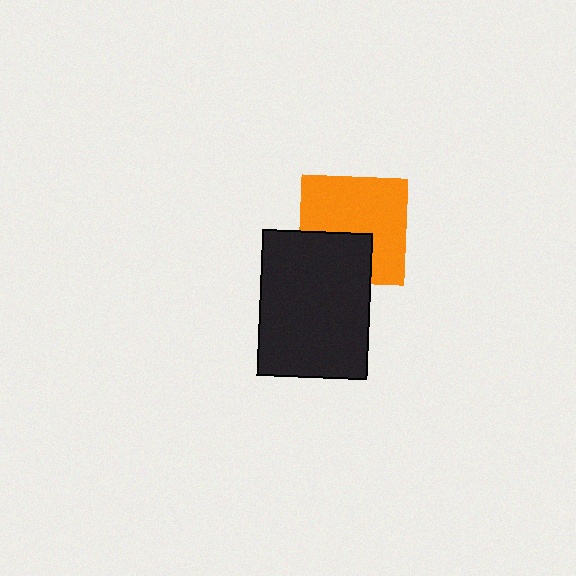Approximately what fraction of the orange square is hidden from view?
Roughly 34% of the orange square is hidden behind the black rectangle.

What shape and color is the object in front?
The object in front is a black rectangle.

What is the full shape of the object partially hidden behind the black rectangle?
The partially hidden object is an orange square.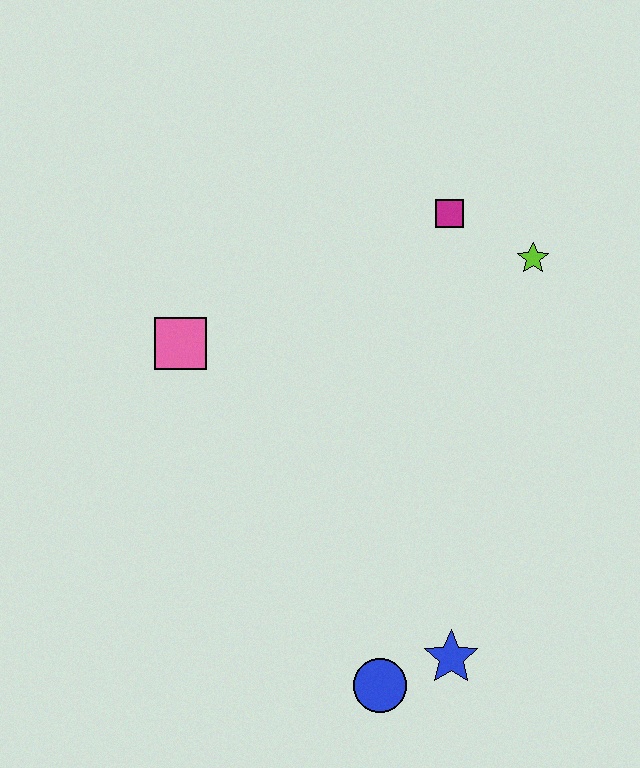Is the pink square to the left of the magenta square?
Yes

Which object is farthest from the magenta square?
The blue circle is farthest from the magenta square.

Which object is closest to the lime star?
The magenta square is closest to the lime star.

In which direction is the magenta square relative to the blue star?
The magenta square is above the blue star.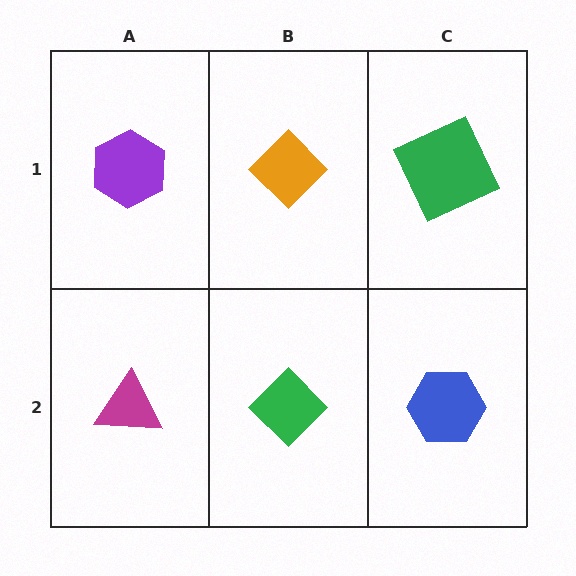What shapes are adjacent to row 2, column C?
A green square (row 1, column C), a green diamond (row 2, column B).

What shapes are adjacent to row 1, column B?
A green diamond (row 2, column B), a purple hexagon (row 1, column A), a green square (row 1, column C).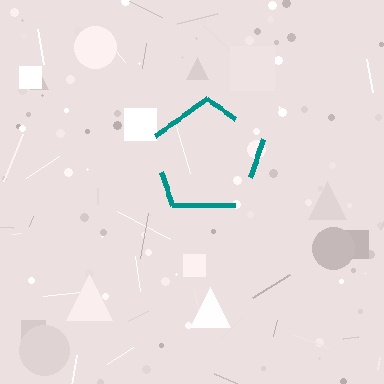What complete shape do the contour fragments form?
The contour fragments form a pentagon.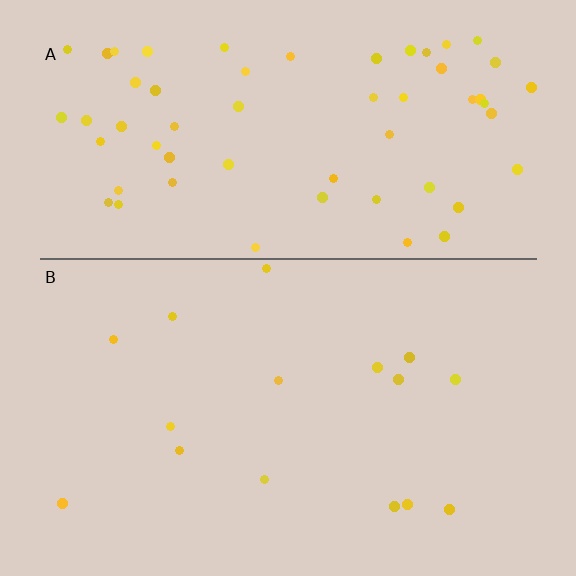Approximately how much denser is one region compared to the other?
Approximately 3.9× — region A over region B.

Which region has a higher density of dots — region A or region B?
A (the top).